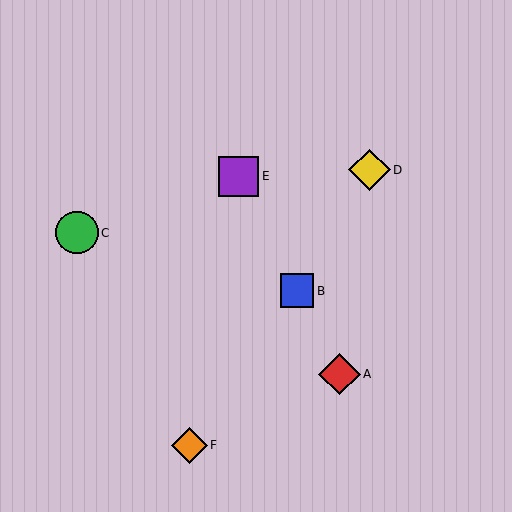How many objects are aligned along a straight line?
3 objects (A, B, E) are aligned along a straight line.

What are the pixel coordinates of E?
Object E is at (238, 176).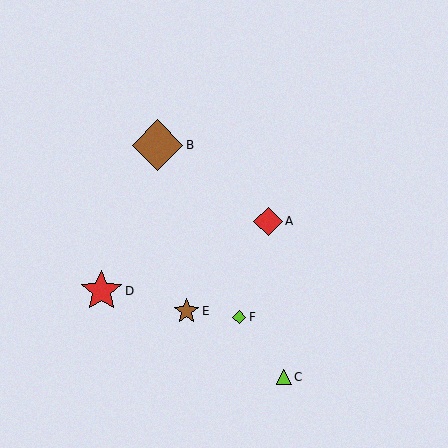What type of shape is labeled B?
Shape B is a brown diamond.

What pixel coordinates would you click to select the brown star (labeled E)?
Click at (187, 311) to select the brown star E.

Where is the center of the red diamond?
The center of the red diamond is at (268, 221).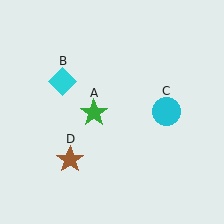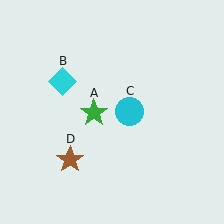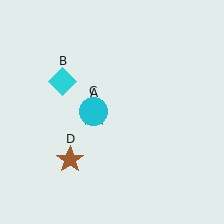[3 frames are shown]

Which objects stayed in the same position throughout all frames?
Green star (object A) and cyan diamond (object B) and brown star (object D) remained stationary.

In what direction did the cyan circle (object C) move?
The cyan circle (object C) moved left.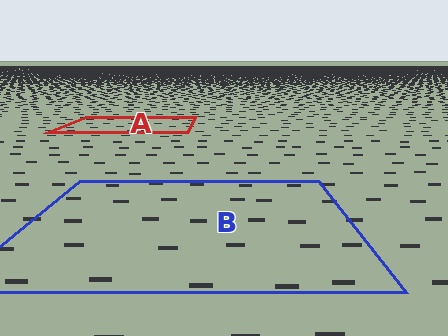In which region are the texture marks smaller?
The texture marks are smaller in region A, because it is farther away.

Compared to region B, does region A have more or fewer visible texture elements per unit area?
Region A has more texture elements per unit area — they are packed more densely because it is farther away.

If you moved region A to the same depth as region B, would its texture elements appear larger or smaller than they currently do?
They would appear larger. At a closer depth, the same texture elements are projected at a bigger on-screen size.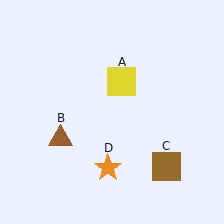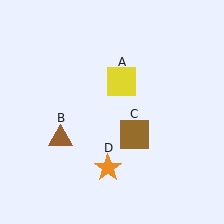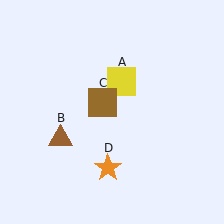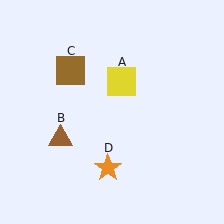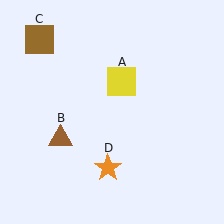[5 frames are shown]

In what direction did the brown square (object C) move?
The brown square (object C) moved up and to the left.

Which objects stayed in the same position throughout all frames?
Yellow square (object A) and brown triangle (object B) and orange star (object D) remained stationary.